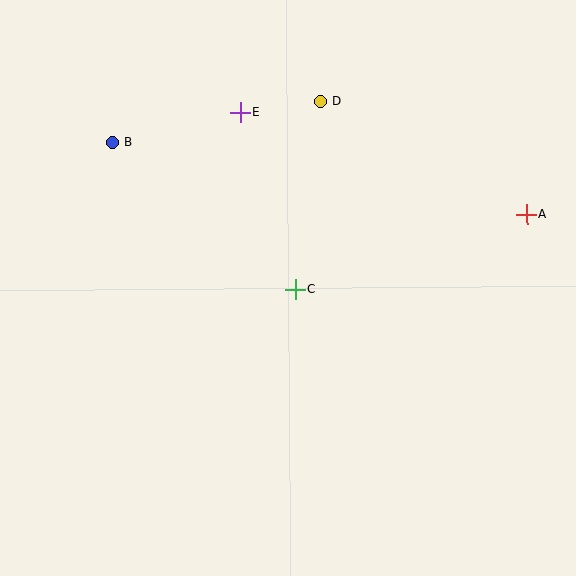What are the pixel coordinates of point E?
Point E is at (240, 113).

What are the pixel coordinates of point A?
Point A is at (526, 214).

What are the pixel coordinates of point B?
Point B is at (112, 142).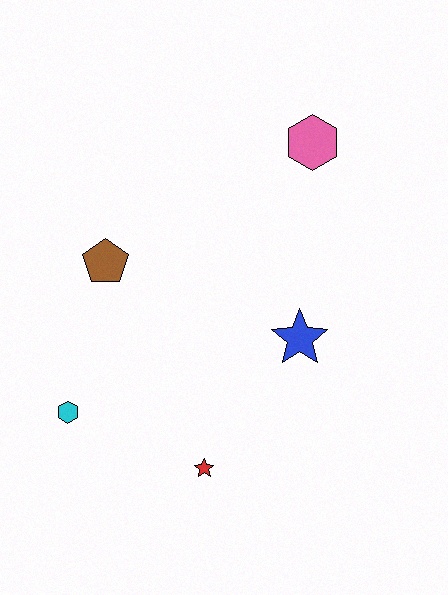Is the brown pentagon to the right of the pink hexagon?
No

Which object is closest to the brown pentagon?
The cyan hexagon is closest to the brown pentagon.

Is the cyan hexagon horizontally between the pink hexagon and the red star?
No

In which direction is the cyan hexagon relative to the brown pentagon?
The cyan hexagon is below the brown pentagon.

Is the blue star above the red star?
Yes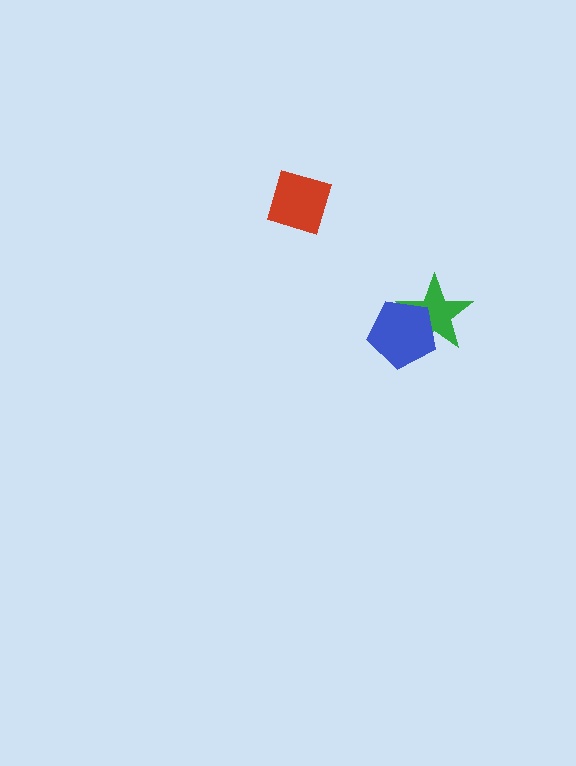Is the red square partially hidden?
No, no other shape covers it.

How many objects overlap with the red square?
0 objects overlap with the red square.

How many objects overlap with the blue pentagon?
1 object overlaps with the blue pentagon.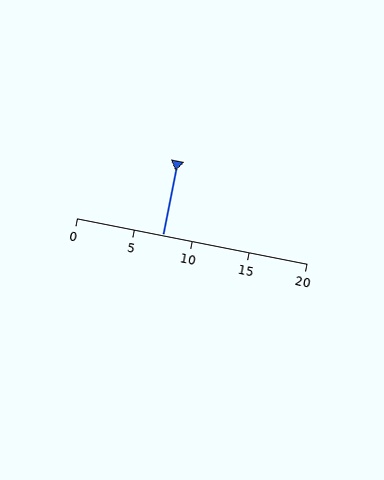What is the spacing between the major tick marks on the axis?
The major ticks are spaced 5 apart.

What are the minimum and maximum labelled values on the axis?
The axis runs from 0 to 20.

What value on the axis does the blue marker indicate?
The marker indicates approximately 7.5.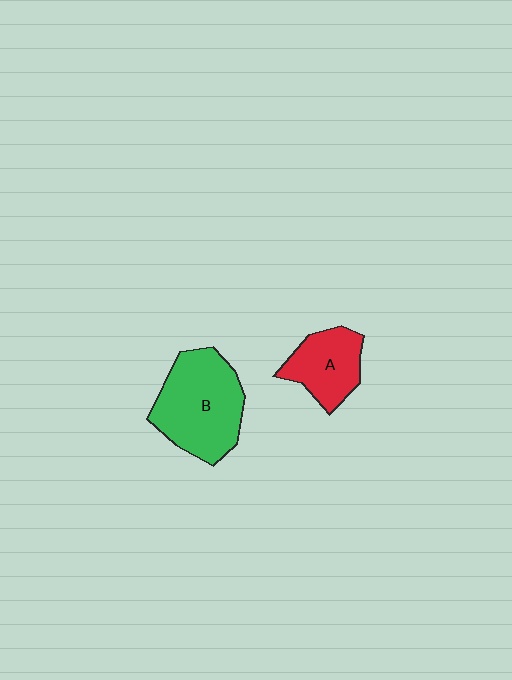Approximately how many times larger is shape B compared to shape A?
Approximately 1.7 times.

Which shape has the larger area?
Shape B (green).